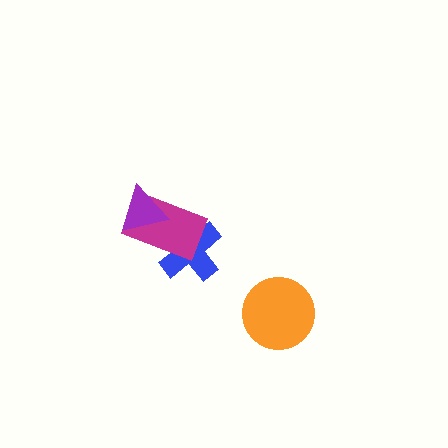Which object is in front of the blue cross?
The magenta rectangle is in front of the blue cross.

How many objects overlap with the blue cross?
1 object overlaps with the blue cross.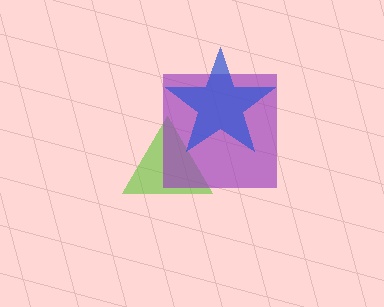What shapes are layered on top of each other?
The layered shapes are: a lime triangle, a purple square, a blue star.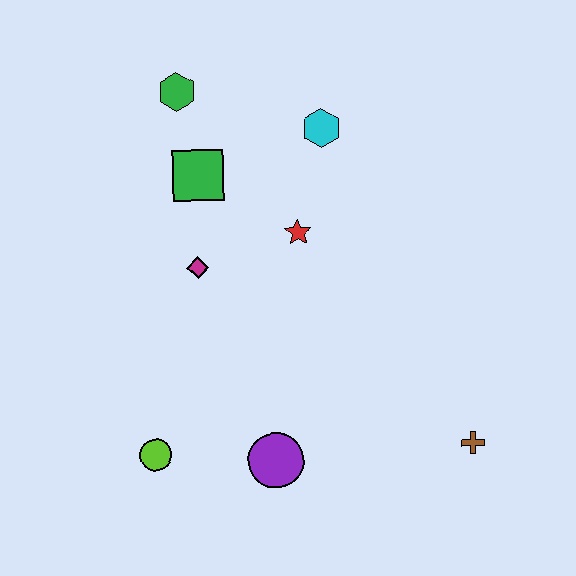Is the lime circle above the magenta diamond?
No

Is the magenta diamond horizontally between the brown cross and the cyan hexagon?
No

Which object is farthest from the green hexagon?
The brown cross is farthest from the green hexagon.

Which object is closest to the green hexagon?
The green square is closest to the green hexagon.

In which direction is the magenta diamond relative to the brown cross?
The magenta diamond is to the left of the brown cross.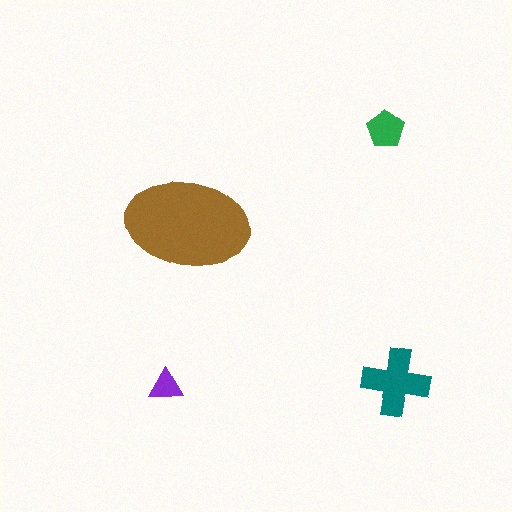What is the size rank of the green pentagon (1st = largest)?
3rd.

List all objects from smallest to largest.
The purple triangle, the green pentagon, the teal cross, the brown ellipse.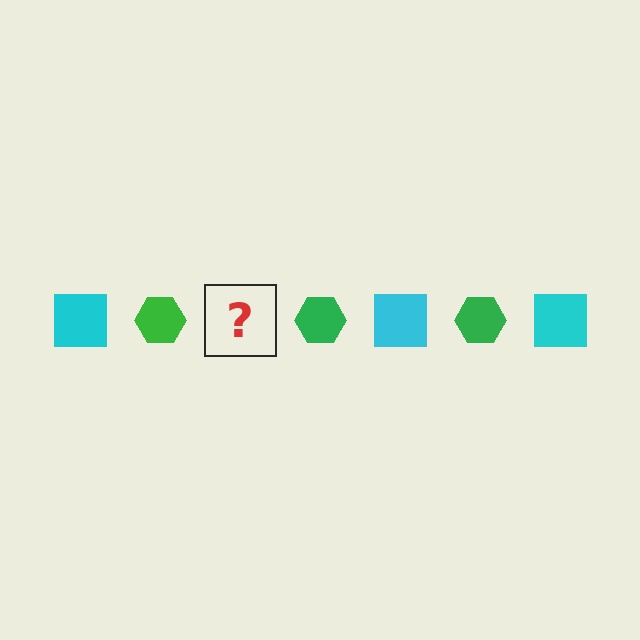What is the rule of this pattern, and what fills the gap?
The rule is that the pattern alternates between cyan square and green hexagon. The gap should be filled with a cyan square.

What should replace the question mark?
The question mark should be replaced with a cyan square.